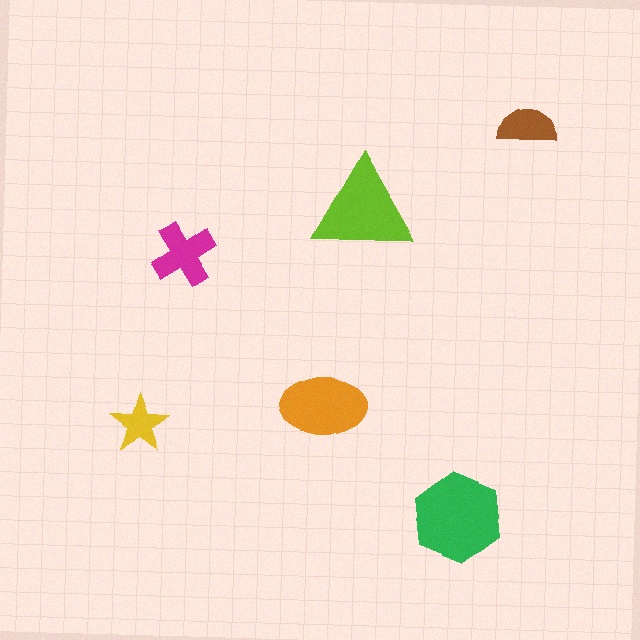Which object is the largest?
The green hexagon.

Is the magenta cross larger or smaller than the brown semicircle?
Larger.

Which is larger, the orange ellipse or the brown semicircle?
The orange ellipse.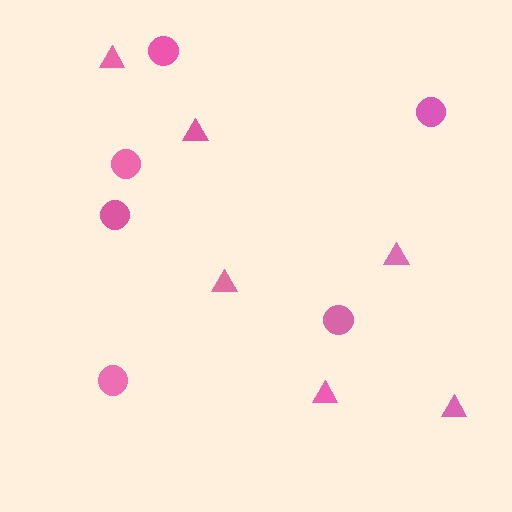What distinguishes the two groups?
There are 2 groups: one group of circles (6) and one group of triangles (6).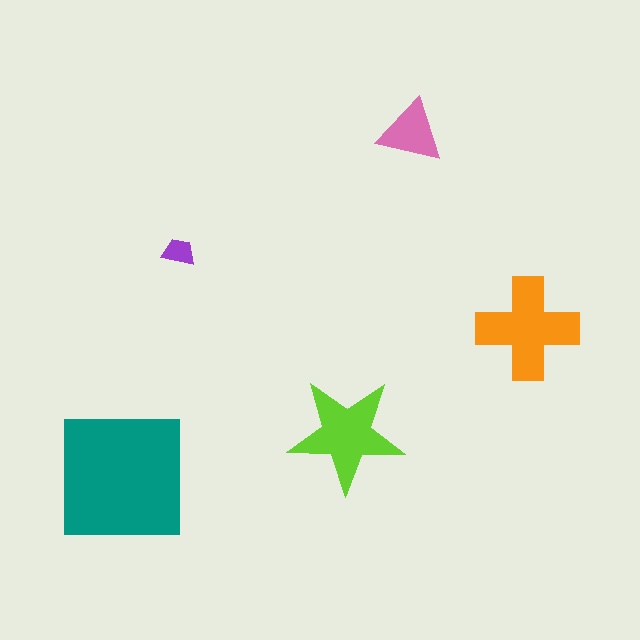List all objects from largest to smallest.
The teal square, the orange cross, the lime star, the pink triangle, the purple trapezoid.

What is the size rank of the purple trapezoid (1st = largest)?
5th.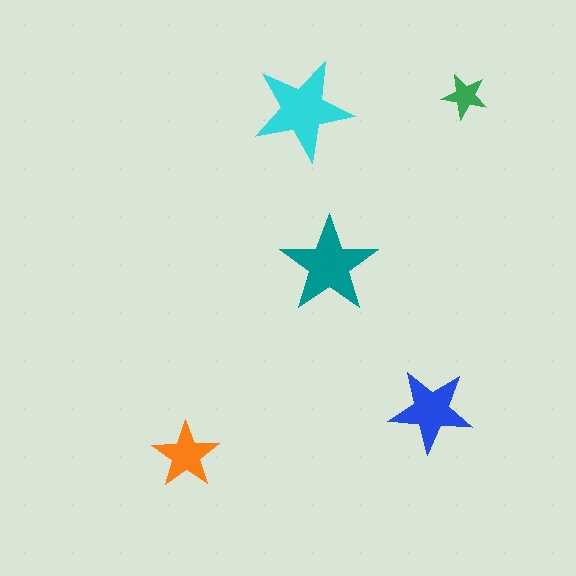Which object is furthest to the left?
The orange star is leftmost.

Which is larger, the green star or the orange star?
The orange one.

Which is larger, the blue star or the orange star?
The blue one.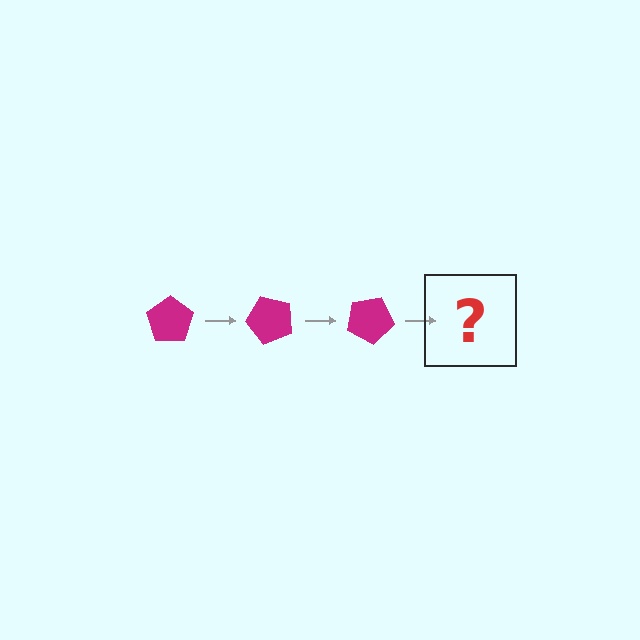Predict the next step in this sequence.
The next step is a magenta pentagon rotated 150 degrees.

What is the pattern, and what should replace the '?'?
The pattern is that the pentagon rotates 50 degrees each step. The '?' should be a magenta pentagon rotated 150 degrees.